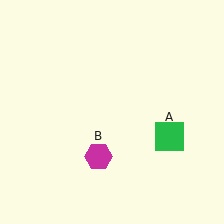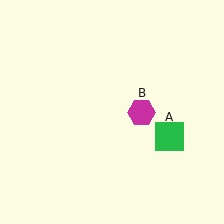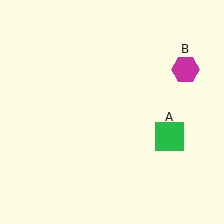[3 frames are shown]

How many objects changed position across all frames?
1 object changed position: magenta hexagon (object B).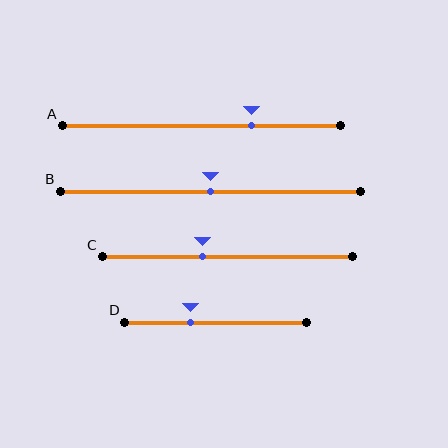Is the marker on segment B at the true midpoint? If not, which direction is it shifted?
Yes, the marker on segment B is at the true midpoint.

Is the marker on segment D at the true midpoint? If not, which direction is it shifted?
No, the marker on segment D is shifted to the left by about 14% of the segment length.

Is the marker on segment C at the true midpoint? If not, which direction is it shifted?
No, the marker on segment C is shifted to the left by about 10% of the segment length.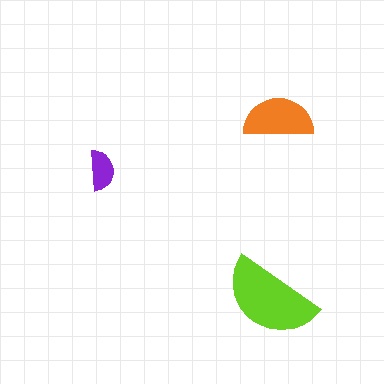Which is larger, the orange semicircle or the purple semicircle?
The orange one.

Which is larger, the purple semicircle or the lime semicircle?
The lime one.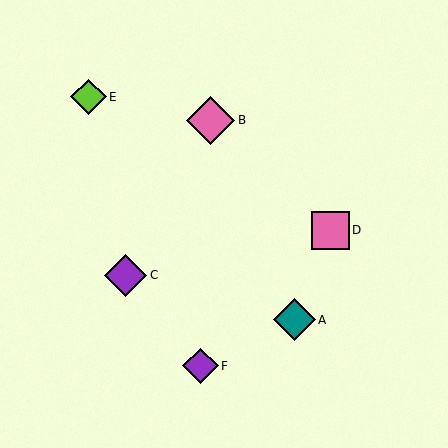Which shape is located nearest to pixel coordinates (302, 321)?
The teal diamond (labeled A) at (294, 320) is nearest to that location.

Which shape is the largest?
The pink diamond (labeled B) is the largest.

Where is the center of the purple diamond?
The center of the purple diamond is at (200, 366).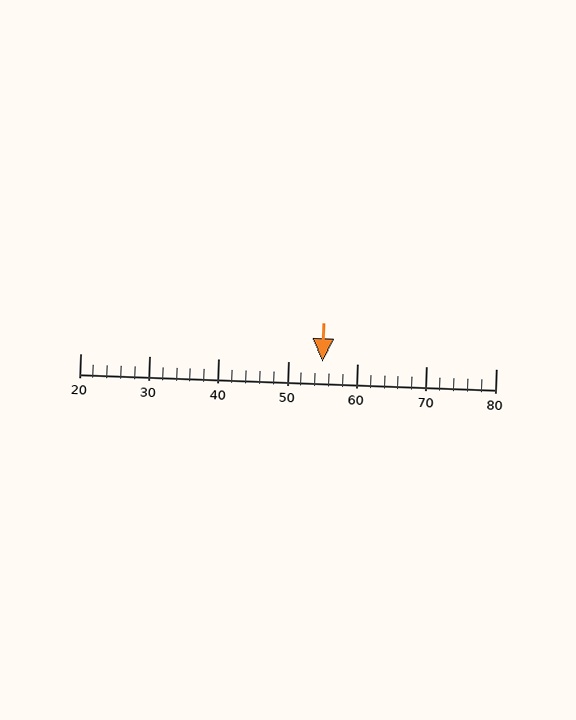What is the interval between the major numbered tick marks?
The major tick marks are spaced 10 units apart.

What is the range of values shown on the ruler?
The ruler shows values from 20 to 80.